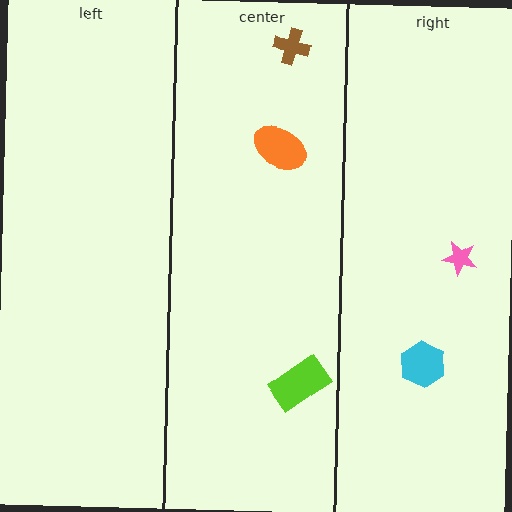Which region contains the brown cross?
The center region.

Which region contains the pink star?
The right region.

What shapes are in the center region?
The orange ellipse, the brown cross, the lime rectangle.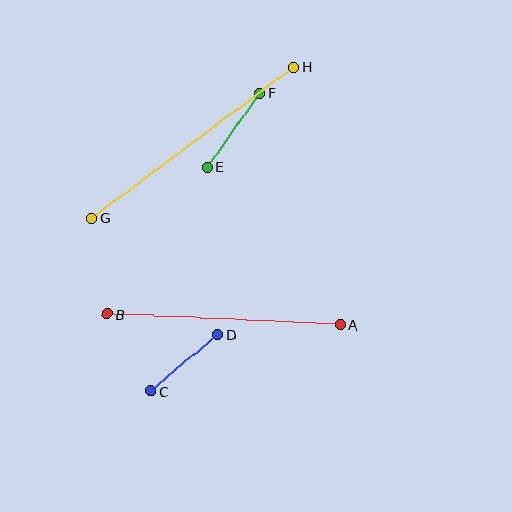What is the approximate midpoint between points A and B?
The midpoint is at approximately (224, 319) pixels.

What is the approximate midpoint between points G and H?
The midpoint is at approximately (193, 143) pixels.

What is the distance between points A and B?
The distance is approximately 233 pixels.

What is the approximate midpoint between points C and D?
The midpoint is at approximately (184, 363) pixels.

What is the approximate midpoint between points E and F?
The midpoint is at approximately (234, 130) pixels.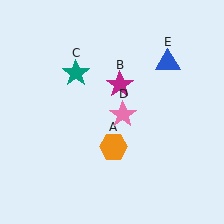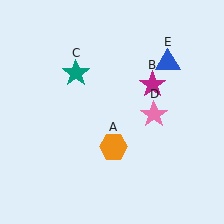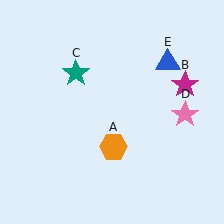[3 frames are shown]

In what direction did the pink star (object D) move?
The pink star (object D) moved right.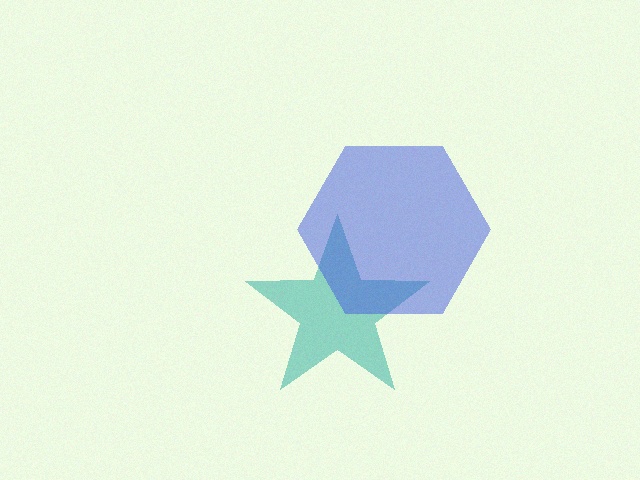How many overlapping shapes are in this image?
There are 2 overlapping shapes in the image.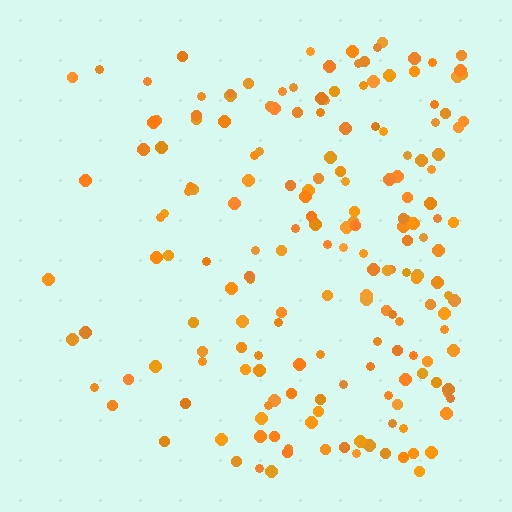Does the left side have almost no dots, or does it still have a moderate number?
Still a moderate number, just noticeably fewer than the right.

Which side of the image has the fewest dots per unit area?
The left.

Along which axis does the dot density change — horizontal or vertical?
Horizontal.